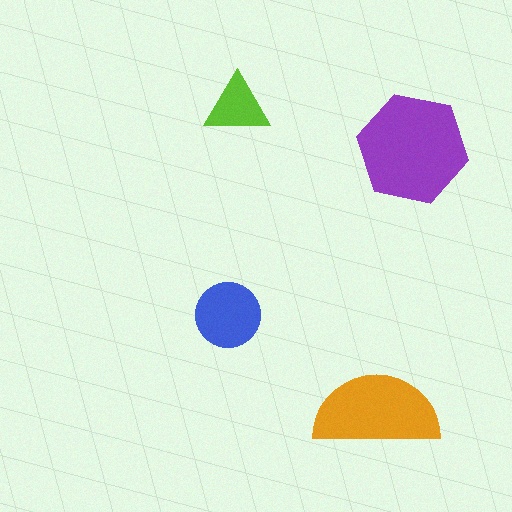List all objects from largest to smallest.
The purple hexagon, the orange semicircle, the blue circle, the lime triangle.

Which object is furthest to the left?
The blue circle is leftmost.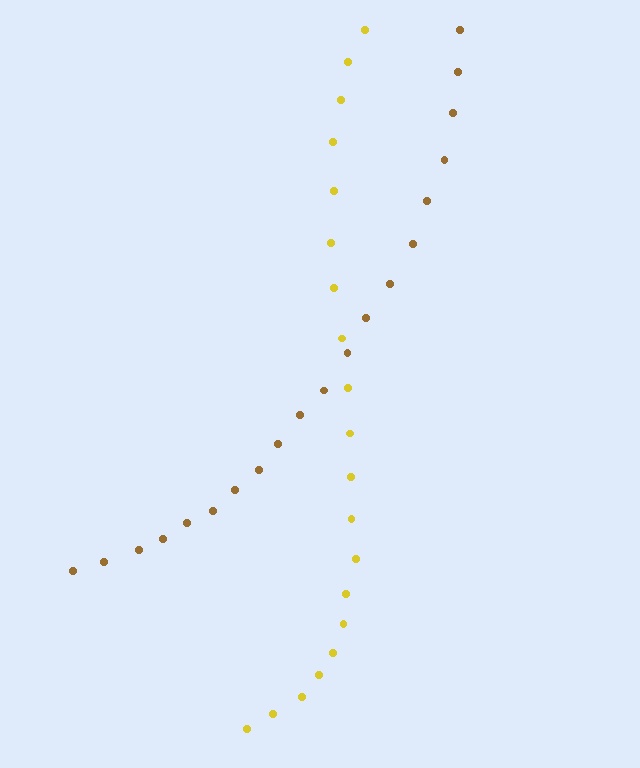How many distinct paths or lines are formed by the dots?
There are 2 distinct paths.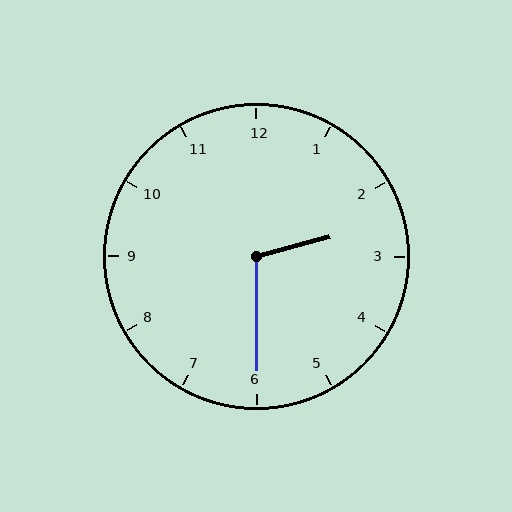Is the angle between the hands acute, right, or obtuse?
It is obtuse.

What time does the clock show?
2:30.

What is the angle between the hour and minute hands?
Approximately 105 degrees.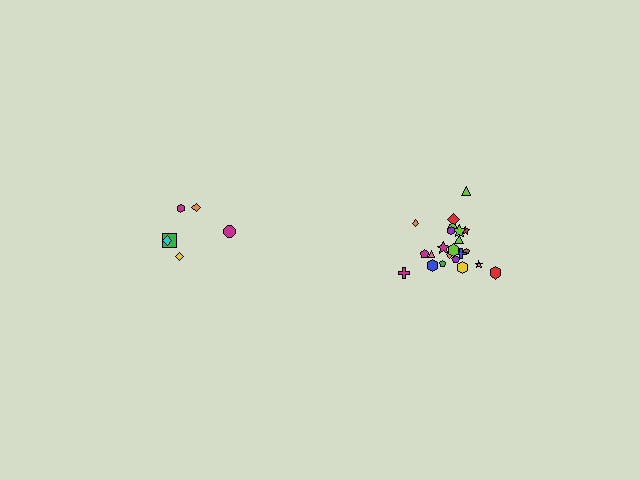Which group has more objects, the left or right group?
The right group.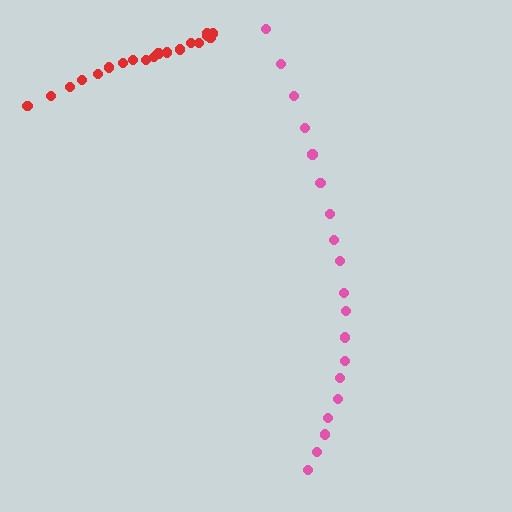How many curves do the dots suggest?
There are 2 distinct paths.